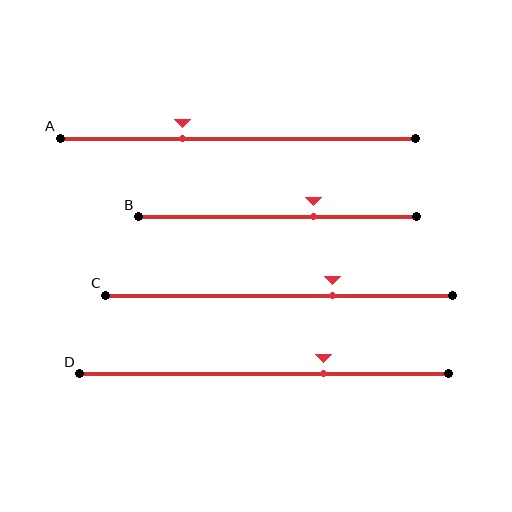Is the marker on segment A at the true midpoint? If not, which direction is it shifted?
No, the marker on segment A is shifted to the left by about 15% of the segment length.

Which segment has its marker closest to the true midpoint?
Segment B has its marker closest to the true midpoint.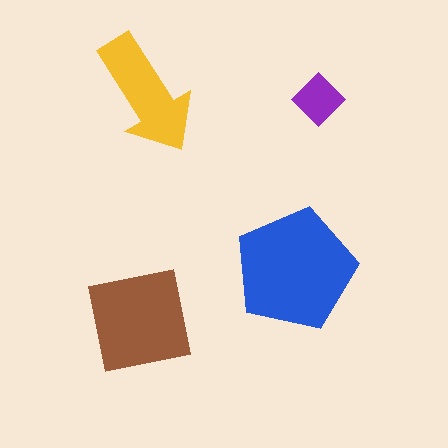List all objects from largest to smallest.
The blue pentagon, the brown square, the yellow arrow, the purple diamond.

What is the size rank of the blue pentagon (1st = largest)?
1st.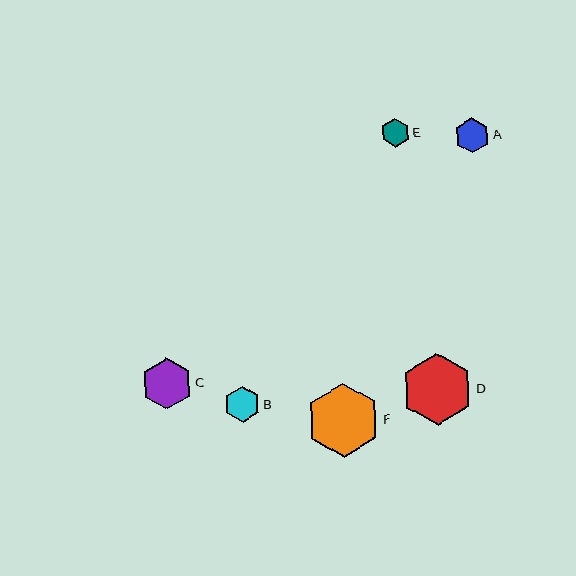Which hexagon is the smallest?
Hexagon E is the smallest with a size of approximately 29 pixels.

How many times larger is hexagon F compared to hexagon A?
Hexagon F is approximately 2.1 times the size of hexagon A.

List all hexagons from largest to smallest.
From largest to smallest: F, D, C, B, A, E.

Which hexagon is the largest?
Hexagon F is the largest with a size of approximately 74 pixels.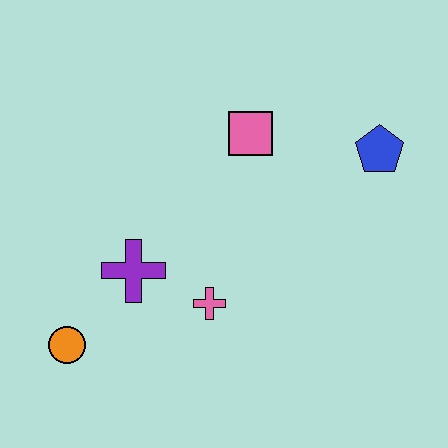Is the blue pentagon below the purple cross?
No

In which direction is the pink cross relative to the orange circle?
The pink cross is to the right of the orange circle.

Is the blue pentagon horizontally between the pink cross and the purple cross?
No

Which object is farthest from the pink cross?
The blue pentagon is farthest from the pink cross.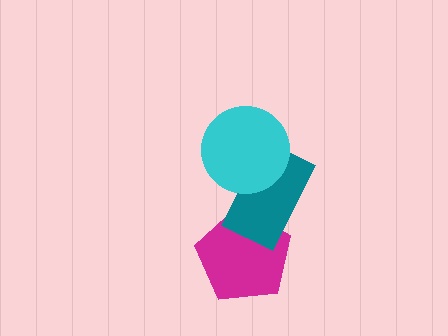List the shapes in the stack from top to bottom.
From top to bottom: the cyan circle, the teal rectangle, the magenta pentagon.